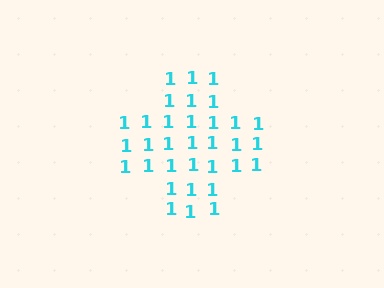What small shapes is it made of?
It is made of small digit 1's.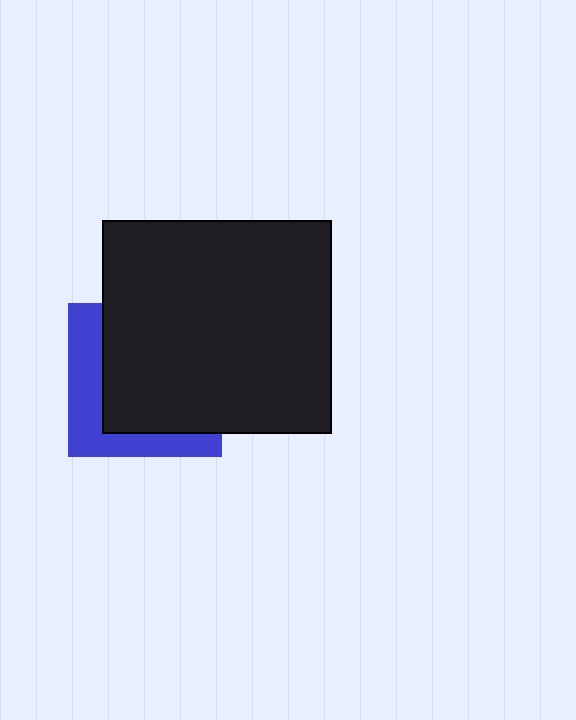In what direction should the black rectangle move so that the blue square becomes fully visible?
The black rectangle should move toward the upper-right. That is the shortest direction to clear the overlap and leave the blue square fully visible.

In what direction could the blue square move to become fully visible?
The blue square could move toward the lower-left. That would shift it out from behind the black rectangle entirely.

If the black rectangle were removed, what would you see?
You would see the complete blue square.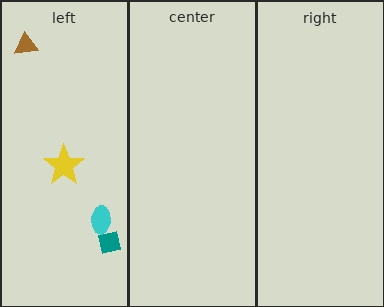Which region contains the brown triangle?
The left region.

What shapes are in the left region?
The teal square, the cyan ellipse, the brown triangle, the yellow star.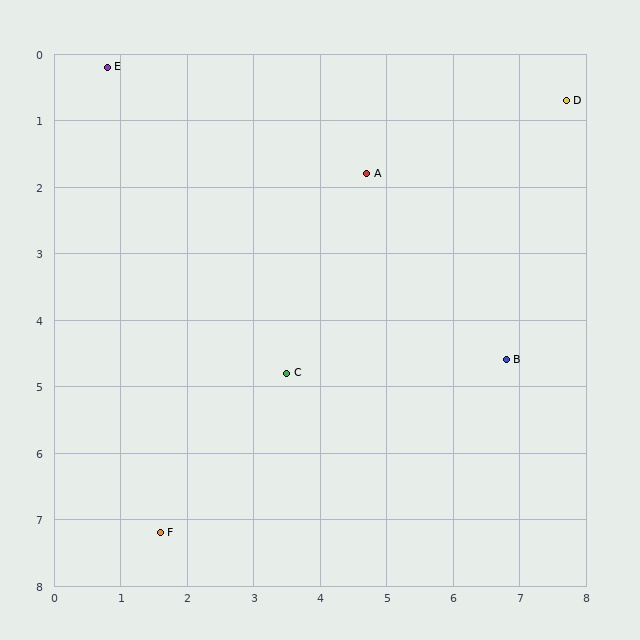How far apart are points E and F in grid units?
Points E and F are about 7.0 grid units apart.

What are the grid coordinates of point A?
Point A is at approximately (4.7, 1.8).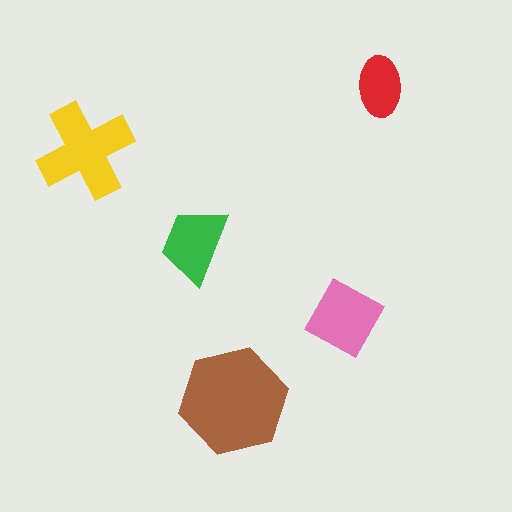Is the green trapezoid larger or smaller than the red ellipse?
Larger.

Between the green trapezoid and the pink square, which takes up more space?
The pink square.